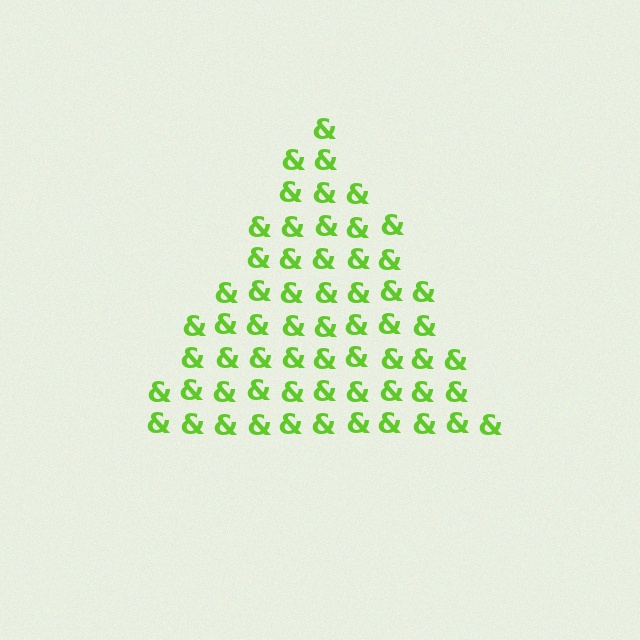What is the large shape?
The large shape is a triangle.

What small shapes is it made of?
It is made of small ampersands.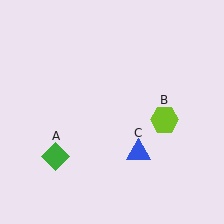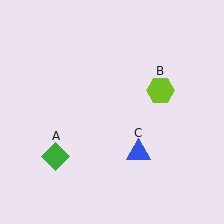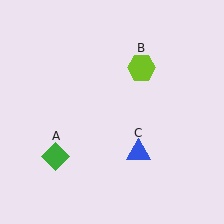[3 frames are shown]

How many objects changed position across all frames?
1 object changed position: lime hexagon (object B).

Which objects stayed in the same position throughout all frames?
Green diamond (object A) and blue triangle (object C) remained stationary.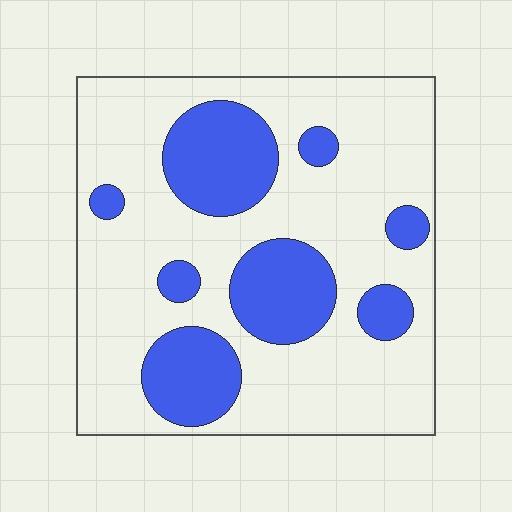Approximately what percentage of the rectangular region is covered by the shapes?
Approximately 30%.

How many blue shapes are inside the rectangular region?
8.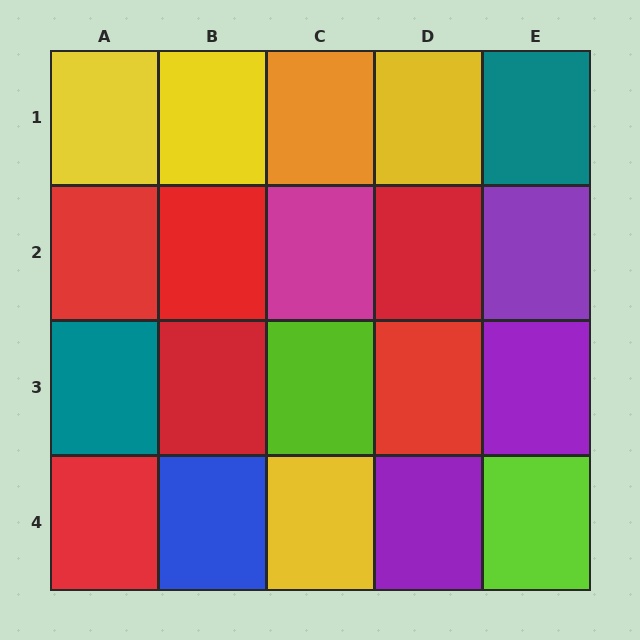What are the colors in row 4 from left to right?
Red, blue, yellow, purple, lime.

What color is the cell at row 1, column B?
Yellow.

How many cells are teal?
2 cells are teal.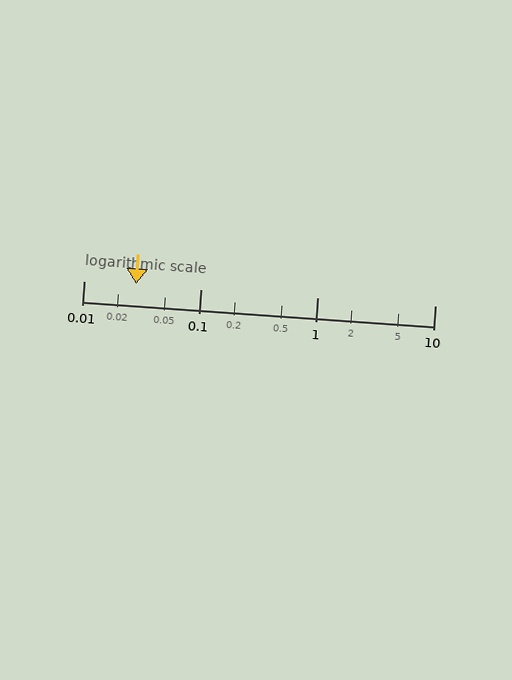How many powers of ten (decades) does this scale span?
The scale spans 3 decades, from 0.01 to 10.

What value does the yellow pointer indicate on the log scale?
The pointer indicates approximately 0.028.